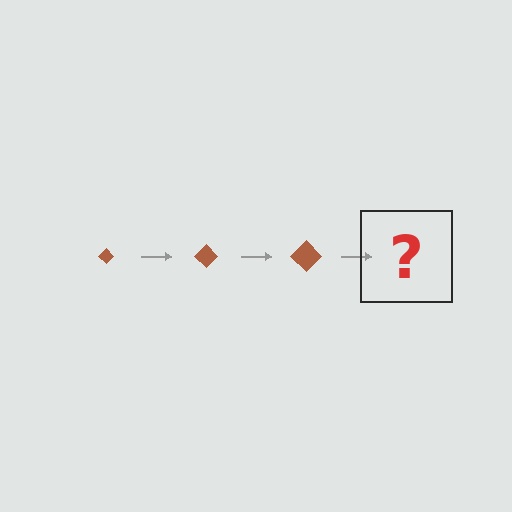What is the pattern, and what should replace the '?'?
The pattern is that the diamond gets progressively larger each step. The '?' should be a brown diamond, larger than the previous one.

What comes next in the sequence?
The next element should be a brown diamond, larger than the previous one.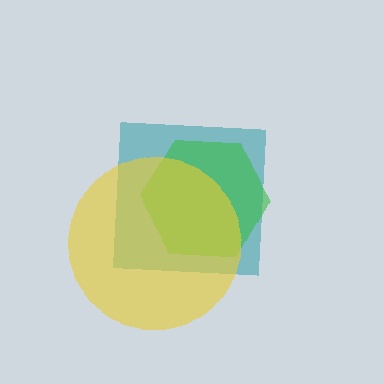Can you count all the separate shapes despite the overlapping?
Yes, there are 3 separate shapes.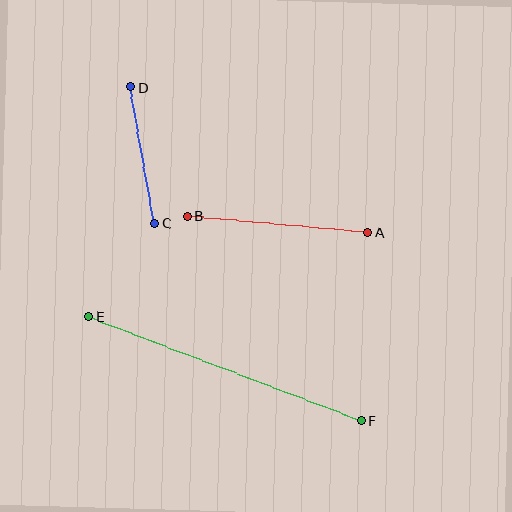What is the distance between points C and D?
The distance is approximately 138 pixels.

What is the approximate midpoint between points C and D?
The midpoint is at approximately (143, 155) pixels.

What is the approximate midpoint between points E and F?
The midpoint is at approximately (225, 369) pixels.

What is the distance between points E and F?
The distance is approximately 292 pixels.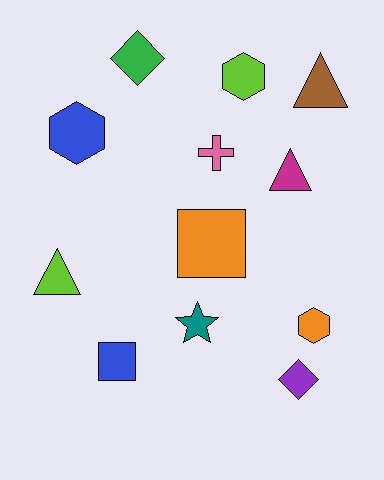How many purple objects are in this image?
There is 1 purple object.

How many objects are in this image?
There are 12 objects.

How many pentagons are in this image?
There are no pentagons.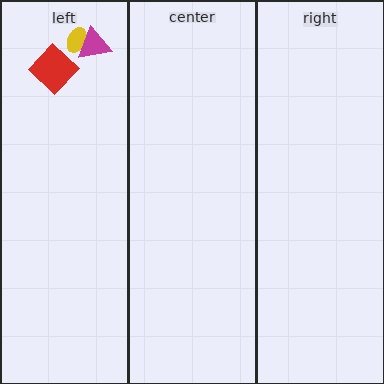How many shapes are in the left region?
3.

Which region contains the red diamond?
The left region.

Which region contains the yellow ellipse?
The left region.